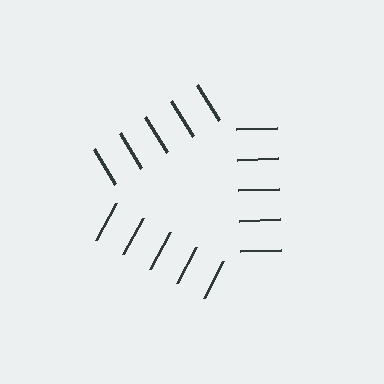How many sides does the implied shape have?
3 sides — the line-ends trace a triangle.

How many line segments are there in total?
15 — 5 along each of the 3 edges.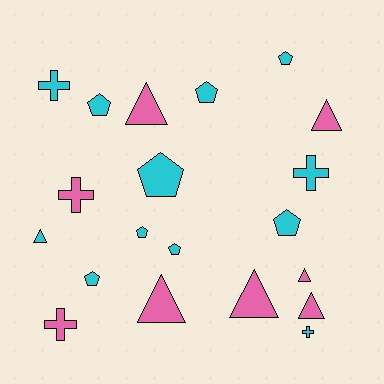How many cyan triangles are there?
There is 1 cyan triangle.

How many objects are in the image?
There are 20 objects.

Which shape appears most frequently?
Pentagon, with 8 objects.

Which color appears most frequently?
Cyan, with 12 objects.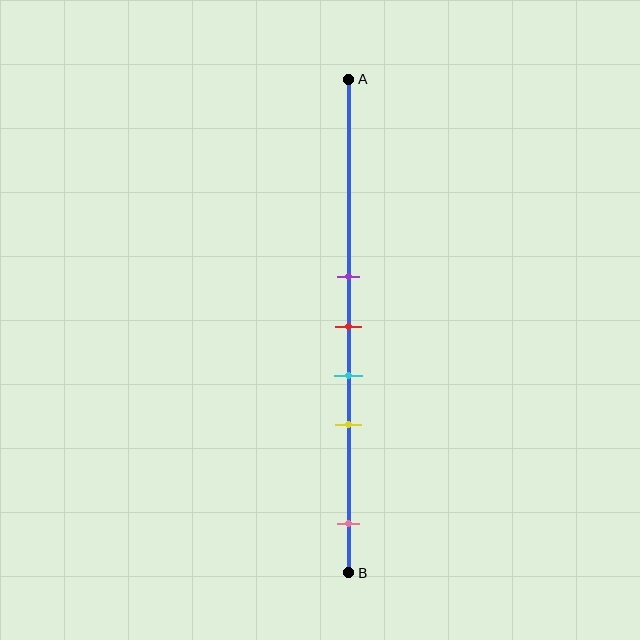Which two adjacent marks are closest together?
The purple and red marks are the closest adjacent pair.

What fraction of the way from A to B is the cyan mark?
The cyan mark is approximately 60% (0.6) of the way from A to B.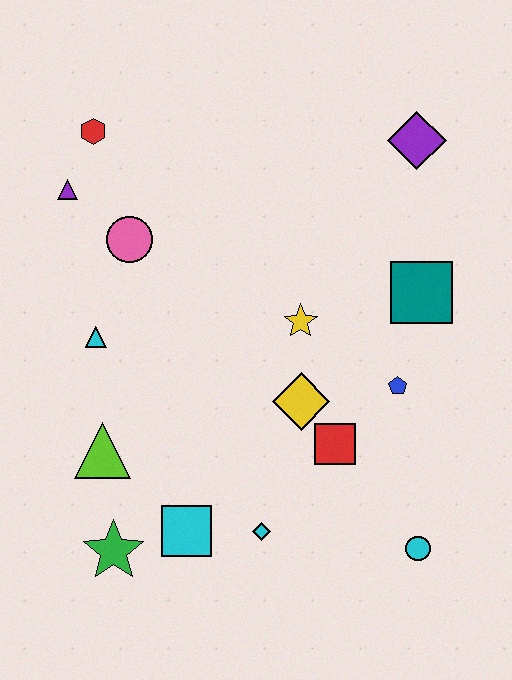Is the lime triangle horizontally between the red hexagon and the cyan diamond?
Yes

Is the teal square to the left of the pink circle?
No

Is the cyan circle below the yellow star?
Yes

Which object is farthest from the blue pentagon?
The red hexagon is farthest from the blue pentagon.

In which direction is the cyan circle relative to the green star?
The cyan circle is to the right of the green star.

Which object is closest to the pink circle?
The purple triangle is closest to the pink circle.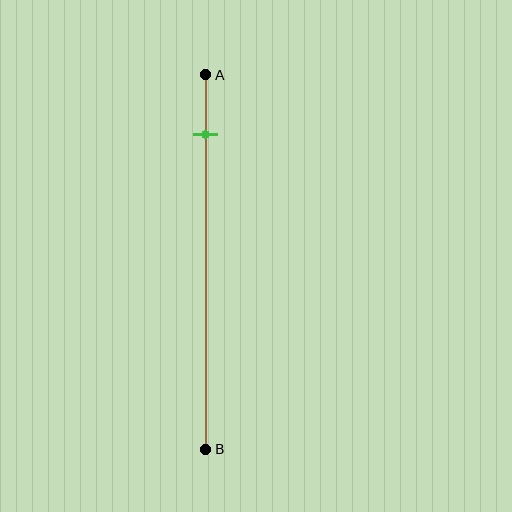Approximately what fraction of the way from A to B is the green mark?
The green mark is approximately 15% of the way from A to B.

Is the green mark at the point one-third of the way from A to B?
No, the mark is at about 15% from A, not at the 33% one-third point.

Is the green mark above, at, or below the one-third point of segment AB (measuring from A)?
The green mark is above the one-third point of segment AB.